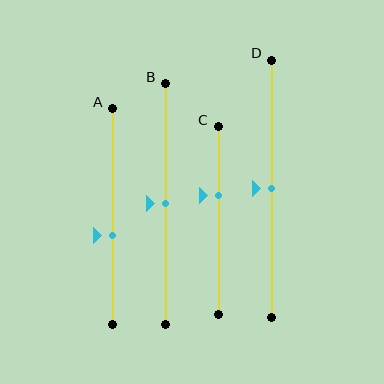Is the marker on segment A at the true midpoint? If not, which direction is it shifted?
No, the marker on segment A is shifted downward by about 9% of the segment length.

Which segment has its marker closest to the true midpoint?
Segment B has its marker closest to the true midpoint.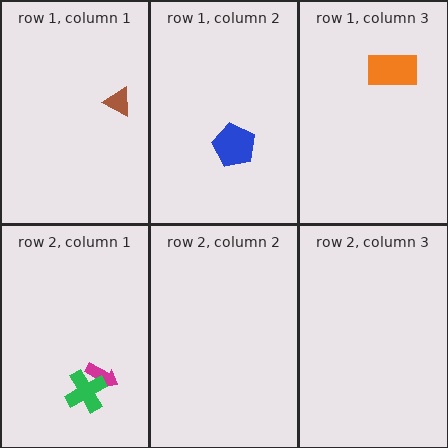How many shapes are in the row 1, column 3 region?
1.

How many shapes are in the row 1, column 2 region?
1.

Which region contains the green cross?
The row 2, column 1 region.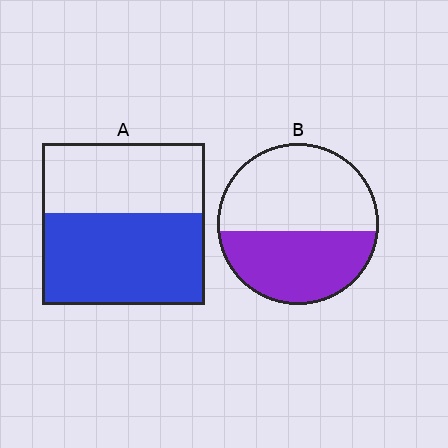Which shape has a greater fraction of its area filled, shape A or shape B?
Shape A.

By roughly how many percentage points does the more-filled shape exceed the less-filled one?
By roughly 10 percentage points (A over B).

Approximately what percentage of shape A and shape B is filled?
A is approximately 55% and B is approximately 45%.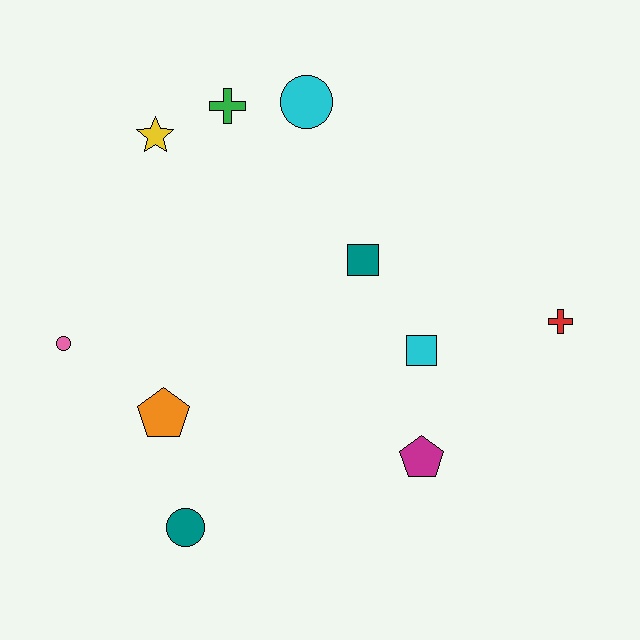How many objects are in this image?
There are 10 objects.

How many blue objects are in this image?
There are no blue objects.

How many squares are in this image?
There are 2 squares.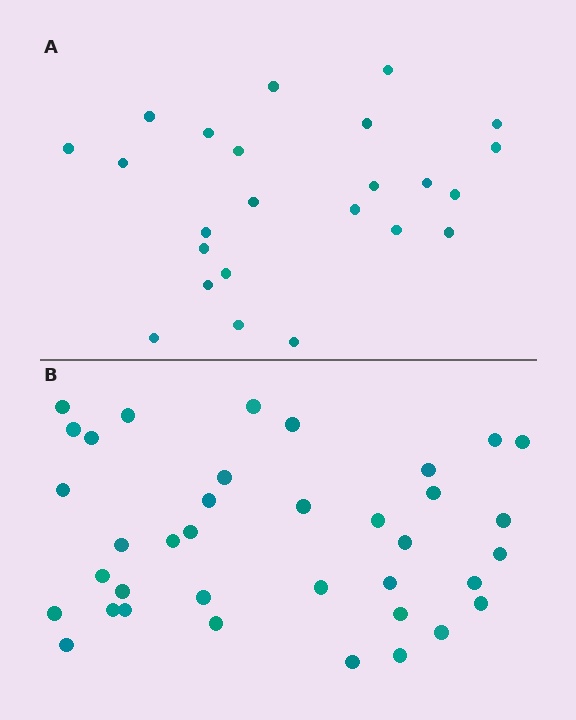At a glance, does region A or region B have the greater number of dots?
Region B (the bottom region) has more dots.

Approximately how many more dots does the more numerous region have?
Region B has approximately 15 more dots than region A.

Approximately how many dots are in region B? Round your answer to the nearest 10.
About 40 dots. (The exact count is 37, which rounds to 40.)